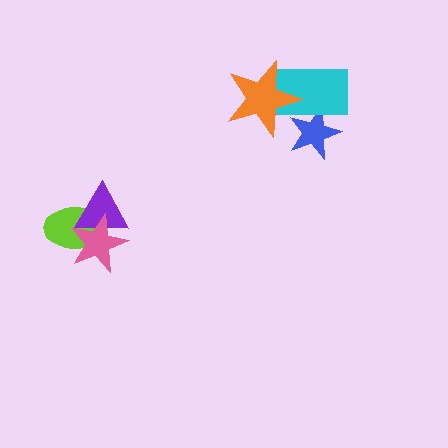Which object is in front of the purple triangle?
The pink star is in front of the purple triangle.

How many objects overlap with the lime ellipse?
2 objects overlap with the lime ellipse.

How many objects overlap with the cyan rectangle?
2 objects overlap with the cyan rectangle.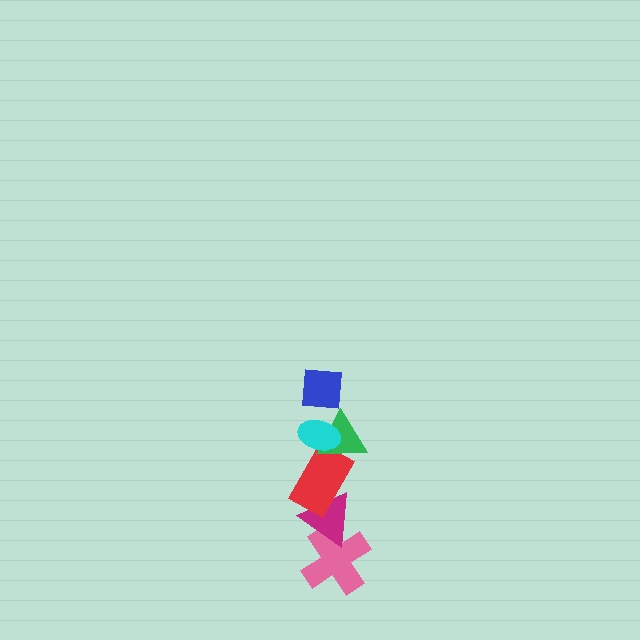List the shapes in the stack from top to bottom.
From top to bottom: the blue square, the cyan ellipse, the green triangle, the red rectangle, the magenta triangle, the pink cross.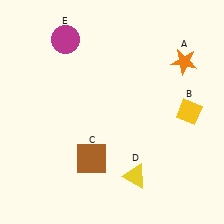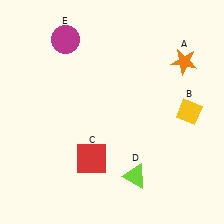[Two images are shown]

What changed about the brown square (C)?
In Image 1, C is brown. In Image 2, it changed to red.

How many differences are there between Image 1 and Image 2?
There are 2 differences between the two images.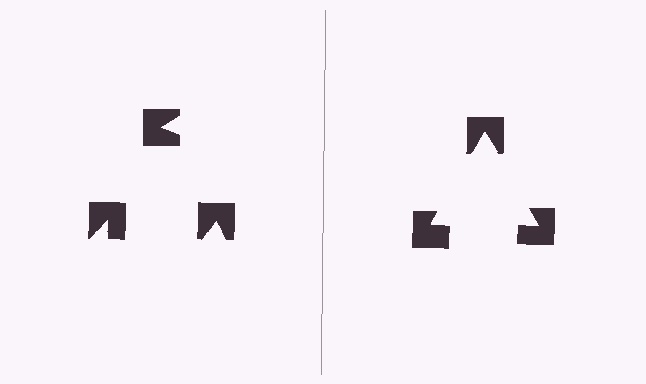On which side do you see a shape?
An illusory triangle appears on the right side. On the left side the wedge cuts are rotated, so no coherent shape forms.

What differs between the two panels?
The notched squares are positioned identically on both sides; only the wedge orientations differ. On the right they align to a triangle; on the left they are misaligned.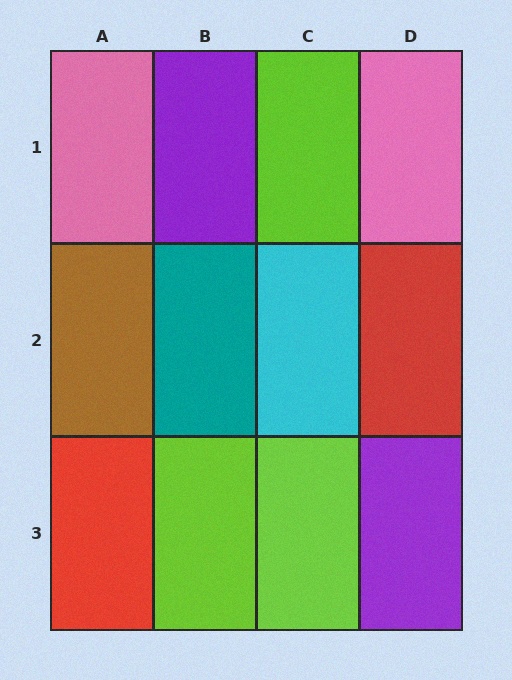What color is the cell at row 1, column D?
Pink.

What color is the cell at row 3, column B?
Lime.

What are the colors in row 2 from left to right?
Brown, teal, cyan, red.